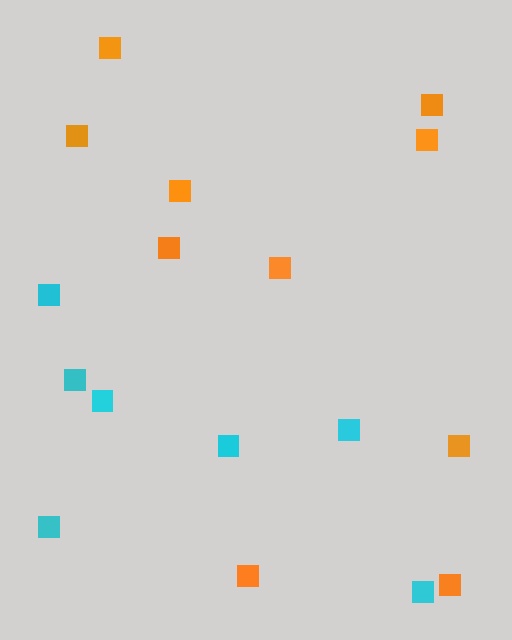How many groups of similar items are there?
There are 2 groups: one group of orange squares (10) and one group of cyan squares (7).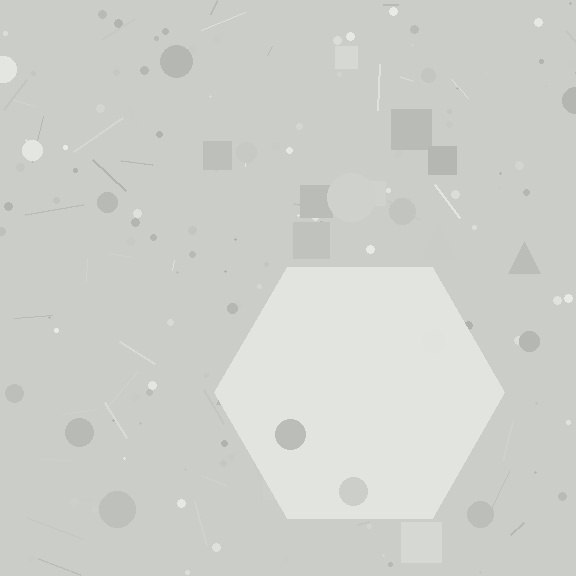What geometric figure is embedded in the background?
A hexagon is embedded in the background.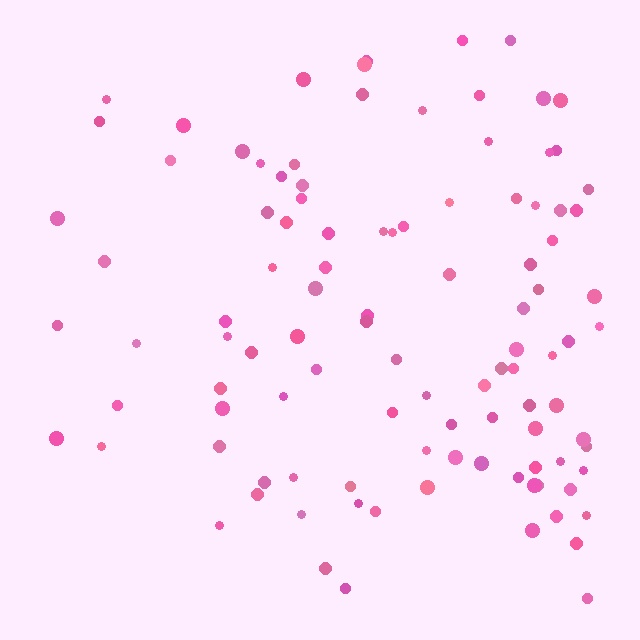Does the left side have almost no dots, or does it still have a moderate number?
Still a moderate number, just noticeably fewer than the right.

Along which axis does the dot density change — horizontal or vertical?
Horizontal.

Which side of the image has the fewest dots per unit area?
The left.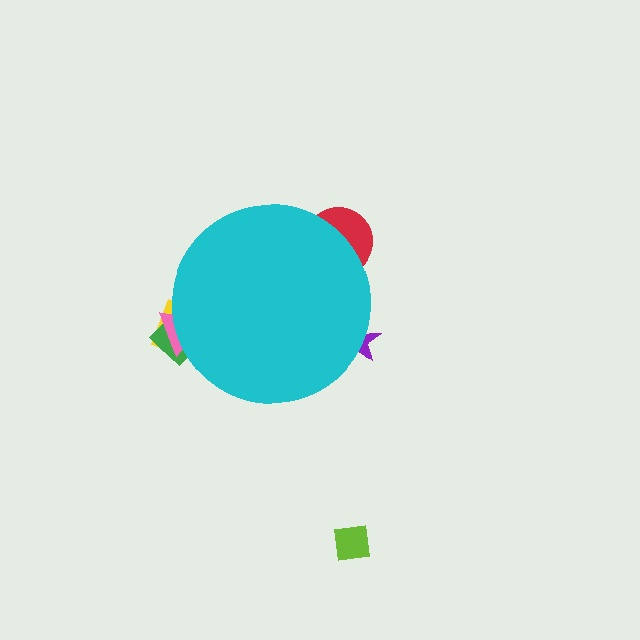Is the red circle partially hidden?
Yes, the red circle is partially hidden behind the cyan circle.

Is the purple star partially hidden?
Yes, the purple star is partially hidden behind the cyan circle.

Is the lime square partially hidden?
No, the lime square is fully visible.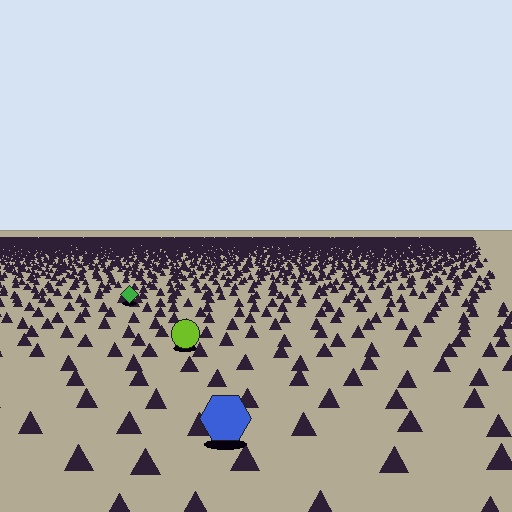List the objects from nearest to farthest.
From nearest to farthest: the blue hexagon, the lime circle, the green diamond.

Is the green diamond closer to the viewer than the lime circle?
No. The lime circle is closer — you can tell from the texture gradient: the ground texture is coarser near it.